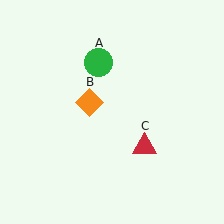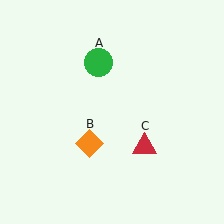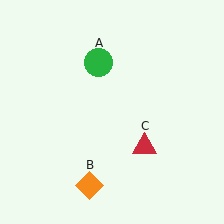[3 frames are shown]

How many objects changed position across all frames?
1 object changed position: orange diamond (object B).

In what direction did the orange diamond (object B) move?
The orange diamond (object B) moved down.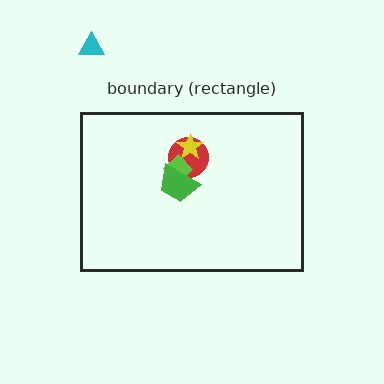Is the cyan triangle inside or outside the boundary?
Outside.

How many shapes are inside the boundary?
4 inside, 1 outside.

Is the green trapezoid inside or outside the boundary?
Inside.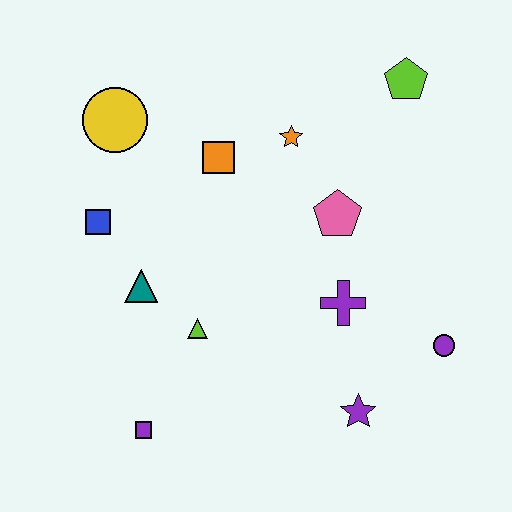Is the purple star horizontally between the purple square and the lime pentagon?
Yes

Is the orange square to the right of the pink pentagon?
No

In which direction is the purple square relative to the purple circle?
The purple square is to the left of the purple circle.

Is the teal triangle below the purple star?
No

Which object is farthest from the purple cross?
The yellow circle is farthest from the purple cross.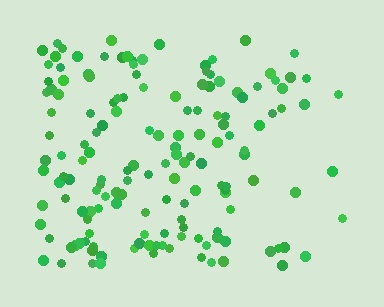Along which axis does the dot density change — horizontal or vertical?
Horizontal.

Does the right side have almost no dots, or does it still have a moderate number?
Still a moderate number, just noticeably fewer than the left.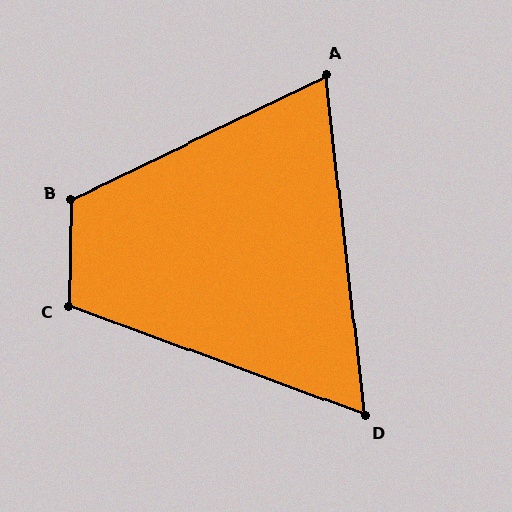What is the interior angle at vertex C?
Approximately 109 degrees (obtuse).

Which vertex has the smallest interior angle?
D, at approximately 63 degrees.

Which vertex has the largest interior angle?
B, at approximately 117 degrees.